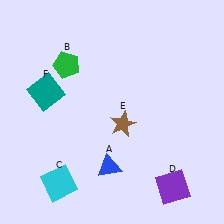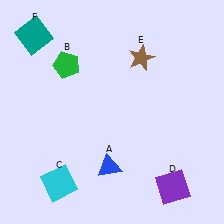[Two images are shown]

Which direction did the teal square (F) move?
The teal square (F) moved up.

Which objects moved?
The objects that moved are: the brown star (E), the teal square (F).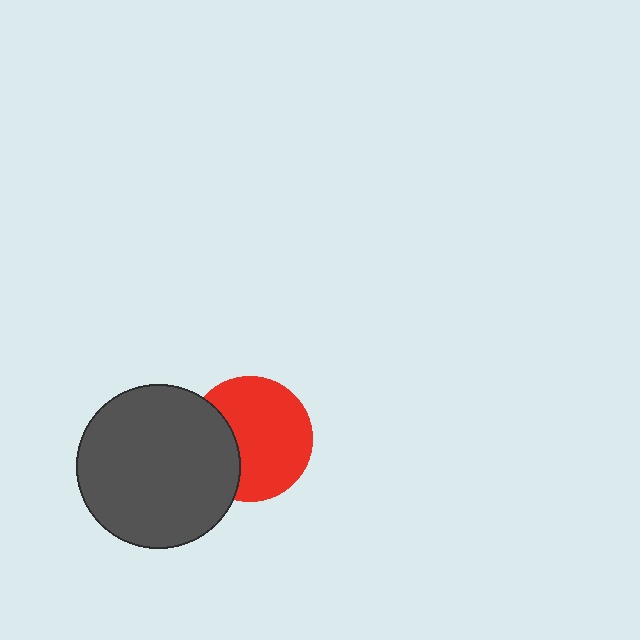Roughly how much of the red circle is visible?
Most of it is visible (roughly 70%).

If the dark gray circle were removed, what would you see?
You would see the complete red circle.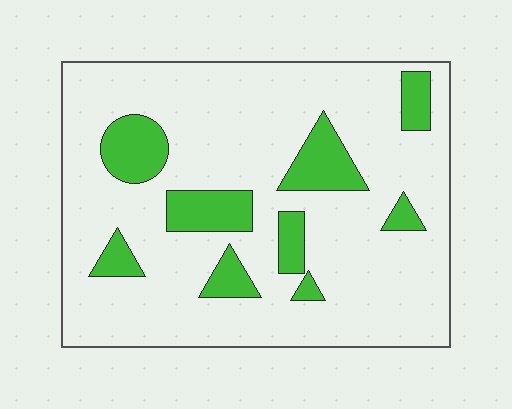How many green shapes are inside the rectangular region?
9.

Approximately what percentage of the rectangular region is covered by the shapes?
Approximately 15%.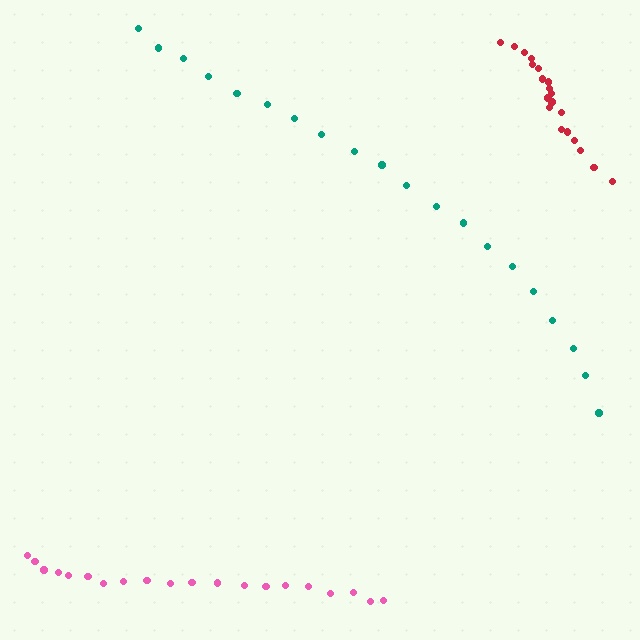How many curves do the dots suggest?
There are 3 distinct paths.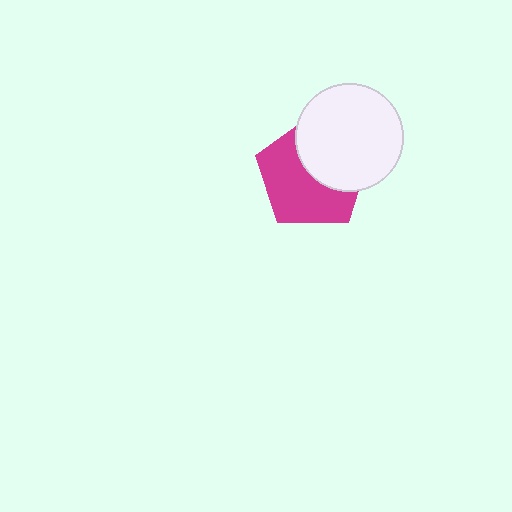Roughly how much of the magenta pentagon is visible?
About half of it is visible (roughly 58%).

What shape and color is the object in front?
The object in front is a white circle.